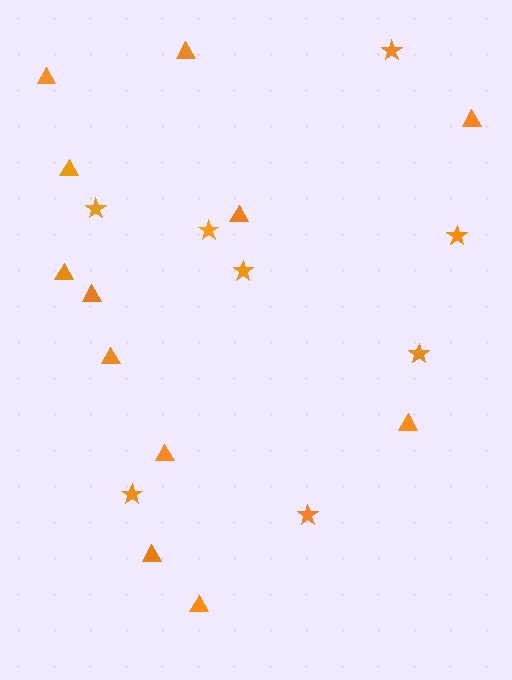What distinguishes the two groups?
There are 2 groups: one group of stars (8) and one group of triangles (12).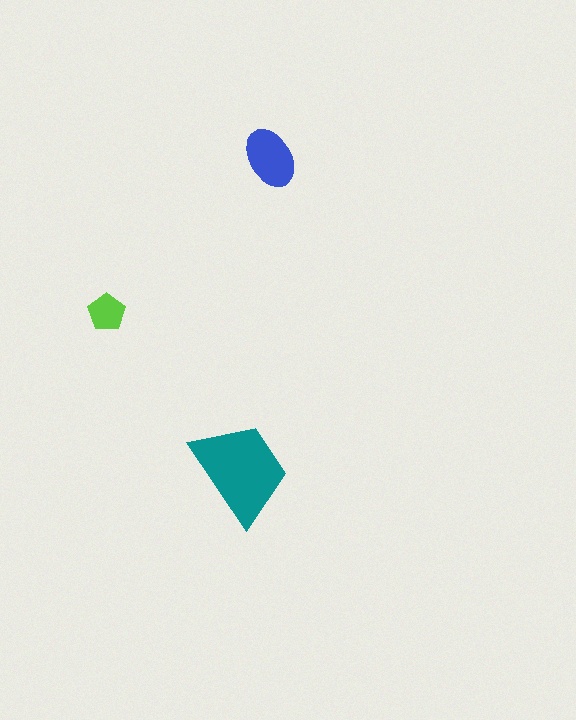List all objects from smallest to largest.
The lime pentagon, the blue ellipse, the teal trapezoid.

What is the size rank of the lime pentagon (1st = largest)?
3rd.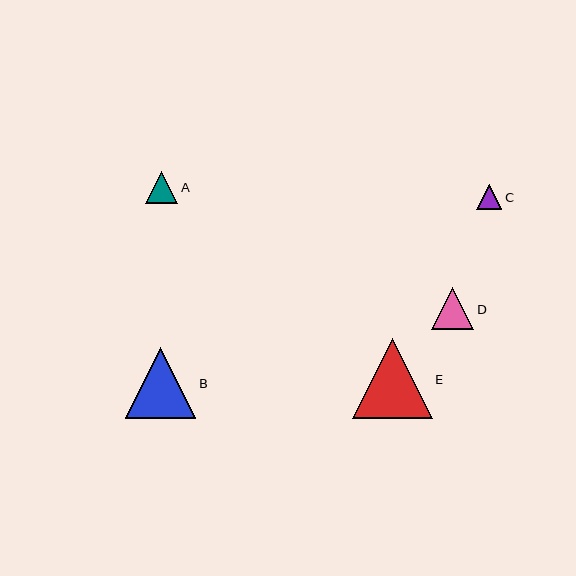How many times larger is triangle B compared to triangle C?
Triangle B is approximately 2.8 times the size of triangle C.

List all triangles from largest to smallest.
From largest to smallest: E, B, D, A, C.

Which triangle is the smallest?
Triangle C is the smallest with a size of approximately 25 pixels.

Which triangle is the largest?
Triangle E is the largest with a size of approximately 80 pixels.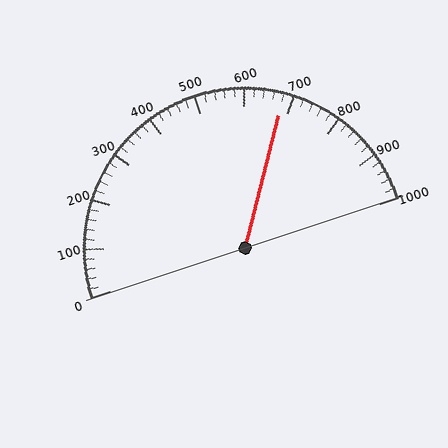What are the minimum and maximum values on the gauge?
The gauge ranges from 0 to 1000.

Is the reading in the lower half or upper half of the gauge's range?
The reading is in the upper half of the range (0 to 1000).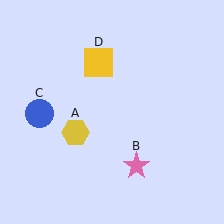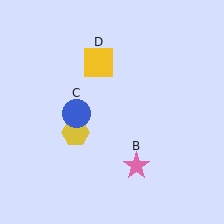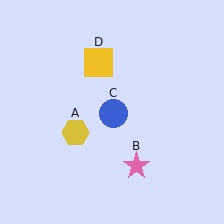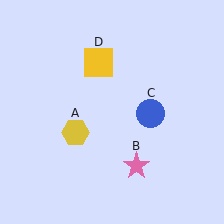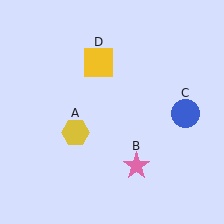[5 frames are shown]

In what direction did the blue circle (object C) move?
The blue circle (object C) moved right.